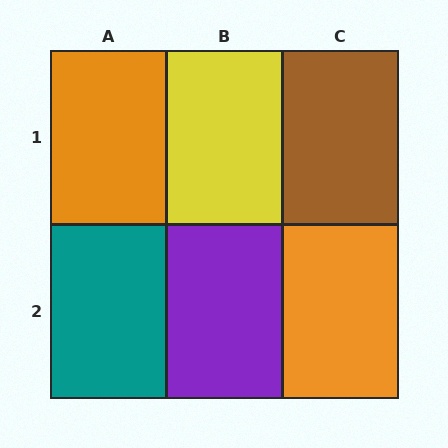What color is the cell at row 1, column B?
Yellow.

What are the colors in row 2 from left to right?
Teal, purple, orange.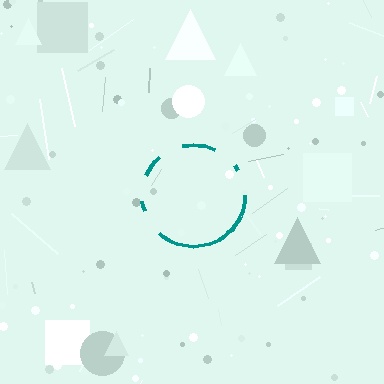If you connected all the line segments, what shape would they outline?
They would outline a circle.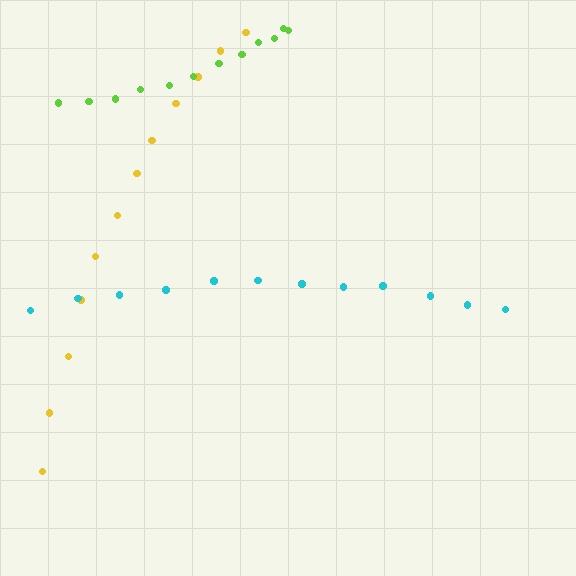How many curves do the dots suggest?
There are 3 distinct paths.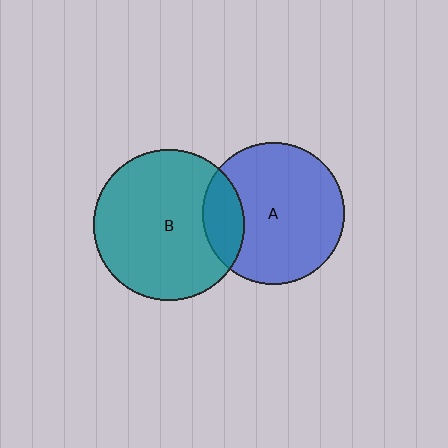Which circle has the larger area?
Circle B (teal).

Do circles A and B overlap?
Yes.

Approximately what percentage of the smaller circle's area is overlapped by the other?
Approximately 20%.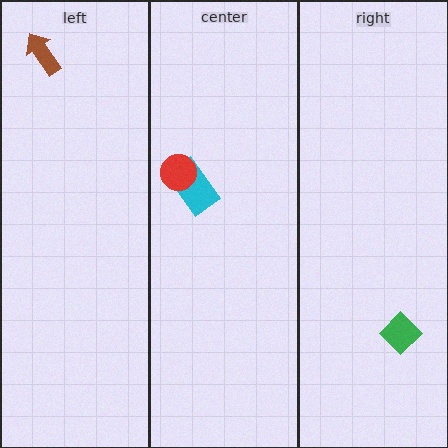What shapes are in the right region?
The green diamond.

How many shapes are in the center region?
2.